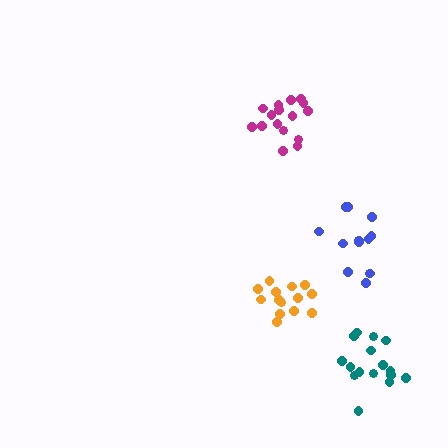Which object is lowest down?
The teal cluster is bottommost.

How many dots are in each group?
Group 1: 17 dots, Group 2: 16 dots, Group 3: 14 dots, Group 4: 14 dots (61 total).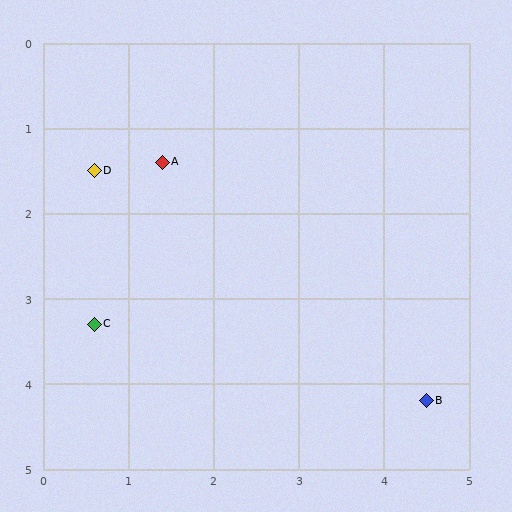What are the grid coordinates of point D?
Point D is at approximately (0.6, 1.5).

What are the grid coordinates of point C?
Point C is at approximately (0.6, 3.3).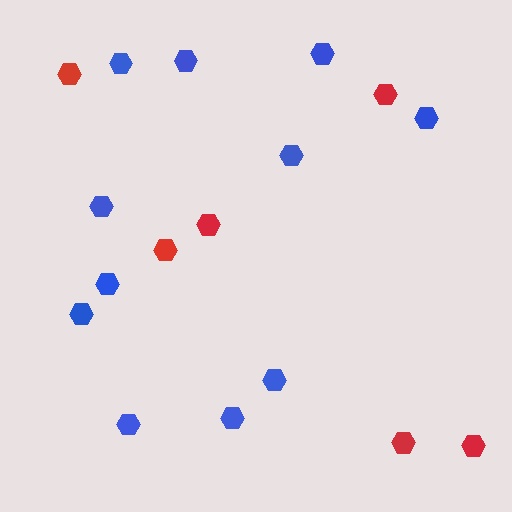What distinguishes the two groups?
There are 2 groups: one group of red hexagons (6) and one group of blue hexagons (11).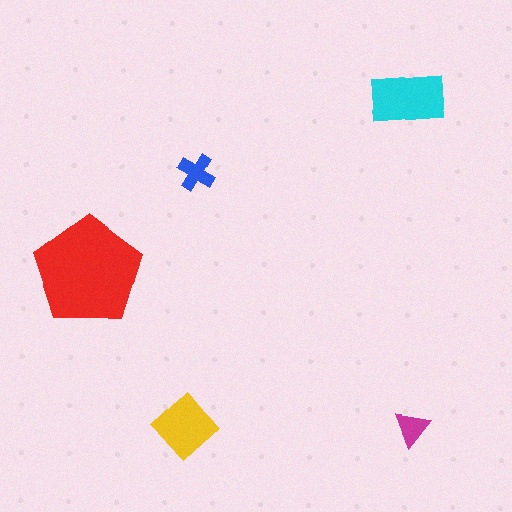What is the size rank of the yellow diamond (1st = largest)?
3rd.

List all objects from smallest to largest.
The magenta triangle, the blue cross, the yellow diamond, the cyan rectangle, the red pentagon.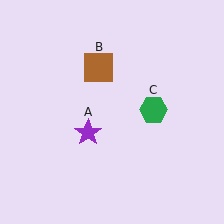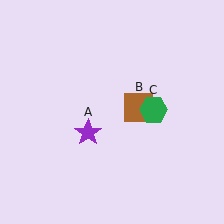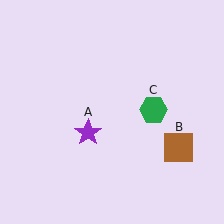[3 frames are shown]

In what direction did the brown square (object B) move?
The brown square (object B) moved down and to the right.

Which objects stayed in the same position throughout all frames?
Purple star (object A) and green hexagon (object C) remained stationary.